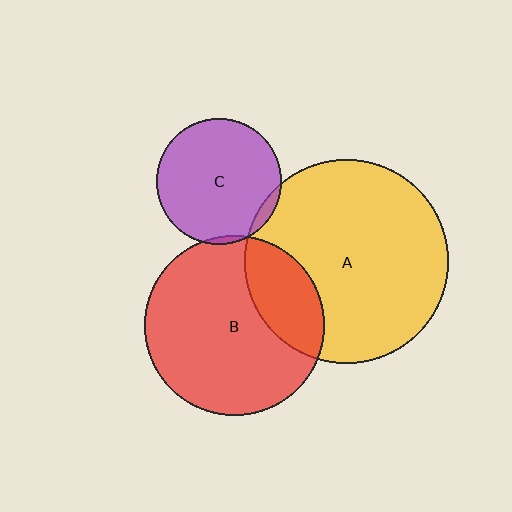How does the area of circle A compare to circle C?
Approximately 2.6 times.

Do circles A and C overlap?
Yes.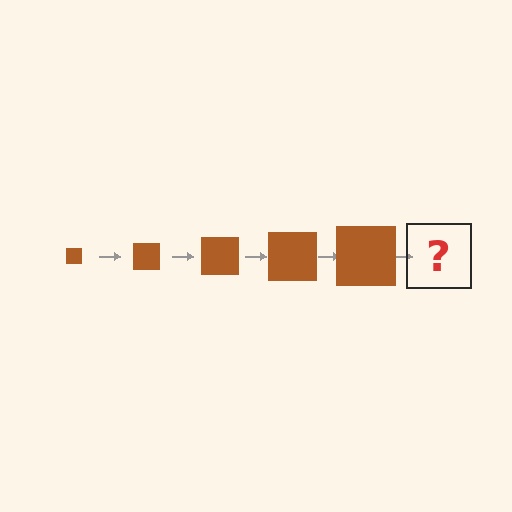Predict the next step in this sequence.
The next step is a brown square, larger than the previous one.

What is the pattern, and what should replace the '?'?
The pattern is that the square gets progressively larger each step. The '?' should be a brown square, larger than the previous one.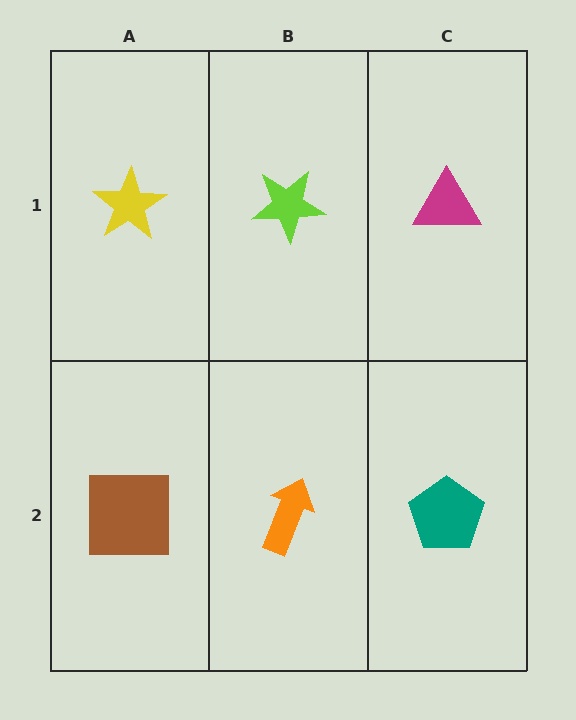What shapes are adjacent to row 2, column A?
A yellow star (row 1, column A), an orange arrow (row 2, column B).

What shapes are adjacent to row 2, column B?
A lime star (row 1, column B), a brown square (row 2, column A), a teal pentagon (row 2, column C).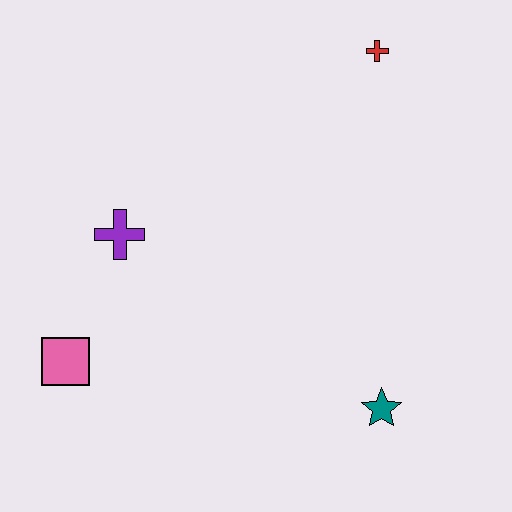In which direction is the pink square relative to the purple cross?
The pink square is below the purple cross.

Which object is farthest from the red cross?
The pink square is farthest from the red cross.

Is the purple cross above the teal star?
Yes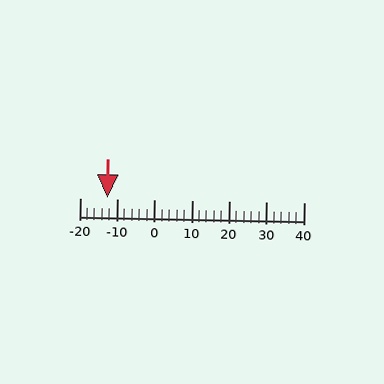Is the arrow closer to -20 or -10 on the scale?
The arrow is closer to -10.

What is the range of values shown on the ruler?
The ruler shows values from -20 to 40.